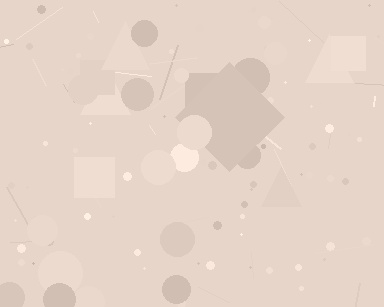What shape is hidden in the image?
A diamond is hidden in the image.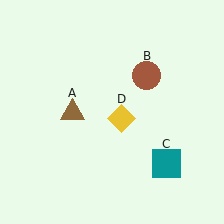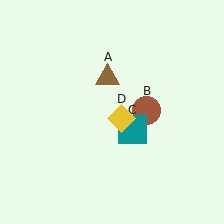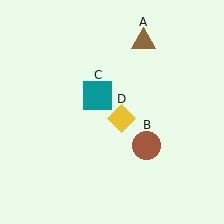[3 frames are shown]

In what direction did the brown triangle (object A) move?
The brown triangle (object A) moved up and to the right.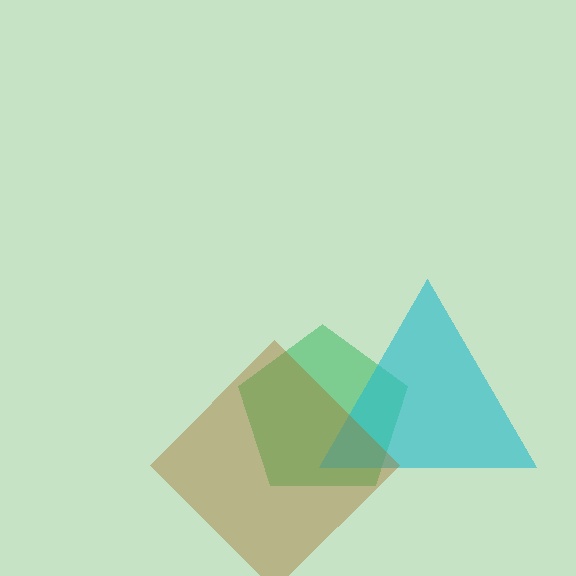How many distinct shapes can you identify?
There are 3 distinct shapes: a green pentagon, a cyan triangle, a brown diamond.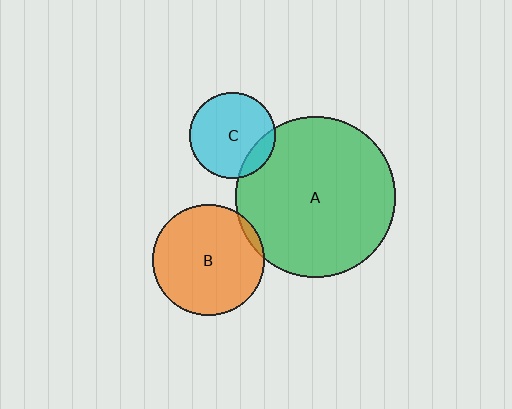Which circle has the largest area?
Circle A (green).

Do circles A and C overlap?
Yes.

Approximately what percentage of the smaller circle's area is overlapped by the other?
Approximately 15%.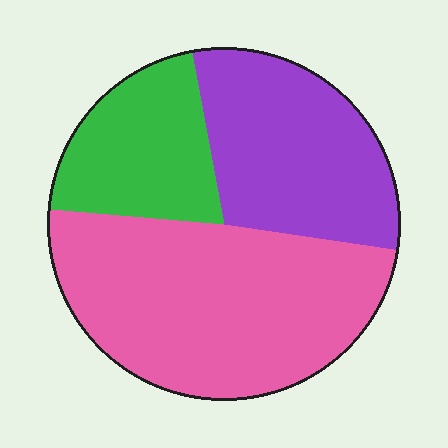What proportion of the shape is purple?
Purple covers 30% of the shape.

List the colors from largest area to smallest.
From largest to smallest: pink, purple, green.